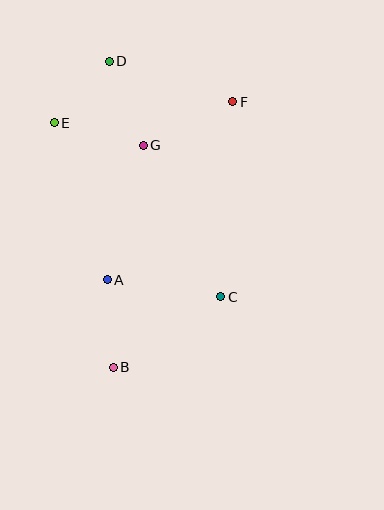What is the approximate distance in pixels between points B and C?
The distance between B and C is approximately 128 pixels.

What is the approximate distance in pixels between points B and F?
The distance between B and F is approximately 291 pixels.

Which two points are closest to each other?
Points D and E are closest to each other.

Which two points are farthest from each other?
Points B and D are farthest from each other.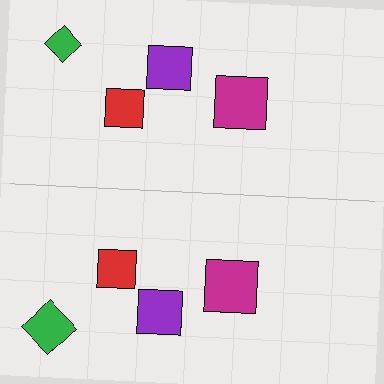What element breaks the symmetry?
The green diamond on the bottom side has a different size than its mirror counterpart.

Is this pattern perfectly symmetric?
No, the pattern is not perfectly symmetric. The green diamond on the bottom side has a different size than its mirror counterpart.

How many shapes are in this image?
There are 8 shapes in this image.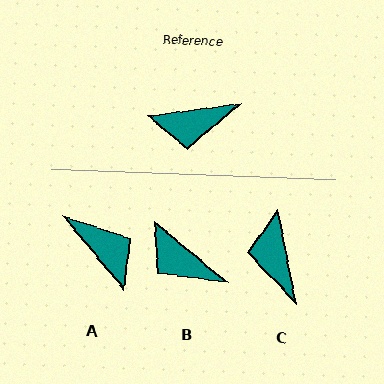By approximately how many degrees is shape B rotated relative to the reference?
Approximately 47 degrees clockwise.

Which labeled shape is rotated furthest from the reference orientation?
A, about 122 degrees away.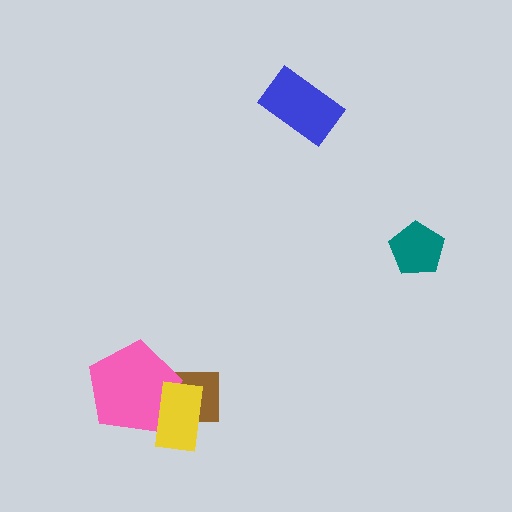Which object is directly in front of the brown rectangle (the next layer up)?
The pink pentagon is directly in front of the brown rectangle.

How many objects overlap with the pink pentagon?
2 objects overlap with the pink pentagon.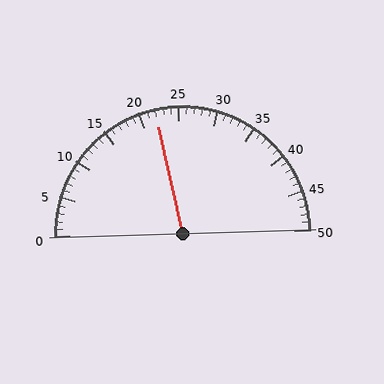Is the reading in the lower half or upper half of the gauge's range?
The reading is in the lower half of the range (0 to 50).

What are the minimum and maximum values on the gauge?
The gauge ranges from 0 to 50.